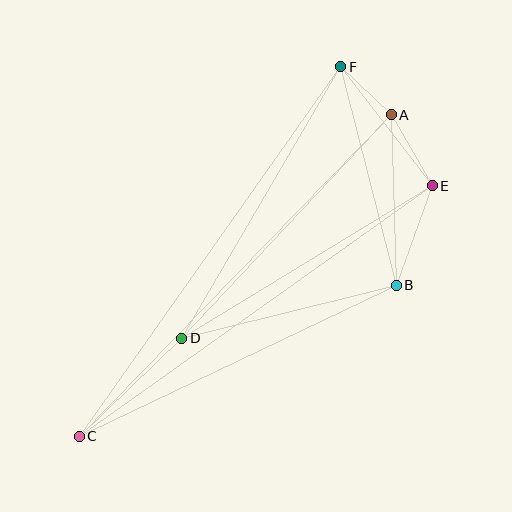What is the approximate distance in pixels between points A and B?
The distance between A and B is approximately 171 pixels.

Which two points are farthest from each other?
Points C and F are farthest from each other.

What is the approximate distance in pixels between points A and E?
The distance between A and E is approximately 82 pixels.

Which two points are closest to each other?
Points A and F are closest to each other.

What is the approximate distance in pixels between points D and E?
The distance between D and E is approximately 293 pixels.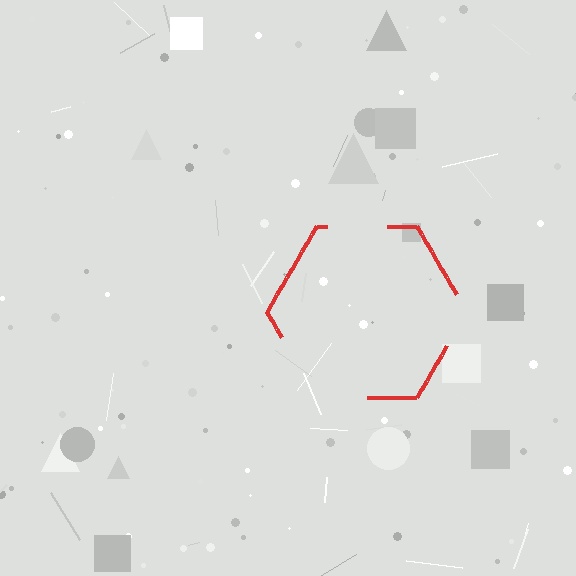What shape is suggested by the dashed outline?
The dashed outline suggests a hexagon.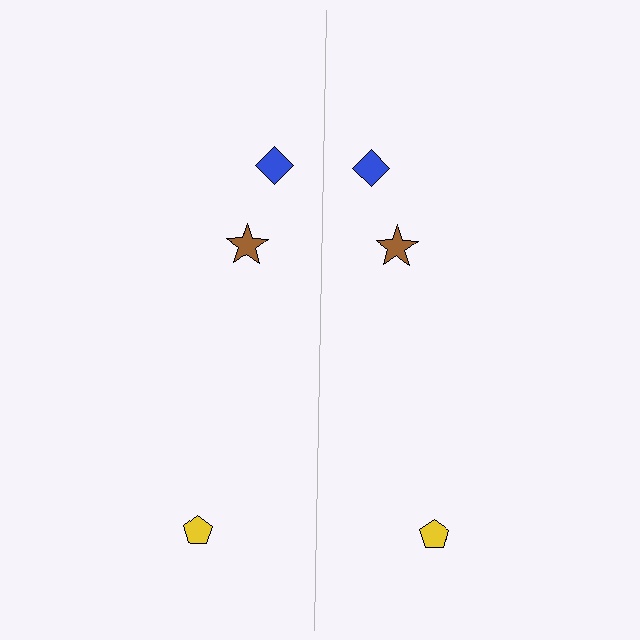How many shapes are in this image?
There are 6 shapes in this image.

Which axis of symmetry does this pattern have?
The pattern has a vertical axis of symmetry running through the center of the image.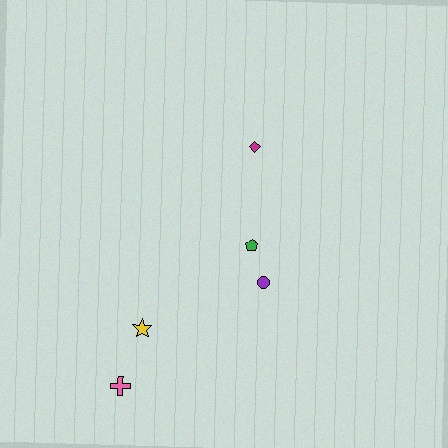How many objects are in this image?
There are 5 objects.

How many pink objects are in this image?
There is 1 pink object.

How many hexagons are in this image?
There are no hexagons.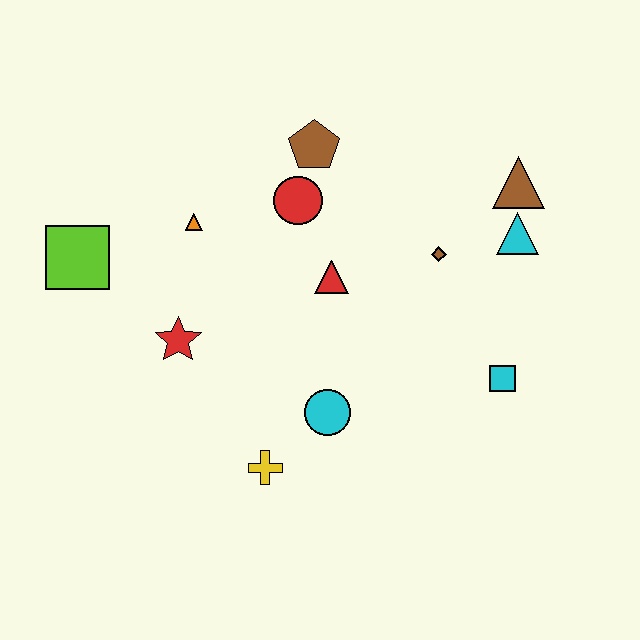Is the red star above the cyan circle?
Yes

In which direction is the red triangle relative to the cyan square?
The red triangle is to the left of the cyan square.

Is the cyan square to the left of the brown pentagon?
No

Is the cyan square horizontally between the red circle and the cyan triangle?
Yes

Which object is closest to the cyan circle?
The yellow cross is closest to the cyan circle.